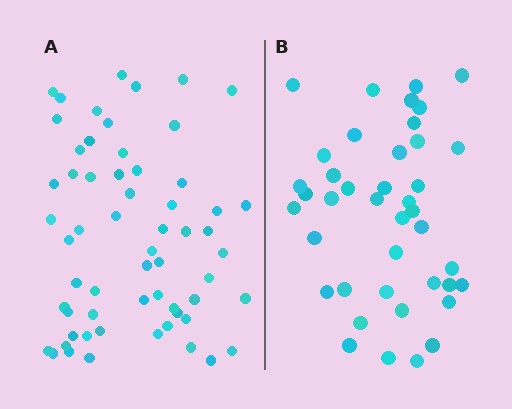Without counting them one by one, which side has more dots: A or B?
Region A (the left region) has more dots.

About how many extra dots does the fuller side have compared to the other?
Region A has approximately 20 more dots than region B.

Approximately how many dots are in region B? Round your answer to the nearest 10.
About 40 dots. (The exact count is 41, which rounds to 40.)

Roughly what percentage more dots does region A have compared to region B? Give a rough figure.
About 45% more.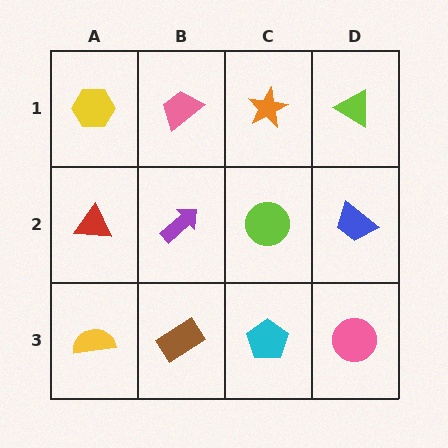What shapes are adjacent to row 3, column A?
A red triangle (row 2, column A), a brown rectangle (row 3, column B).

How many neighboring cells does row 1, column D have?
2.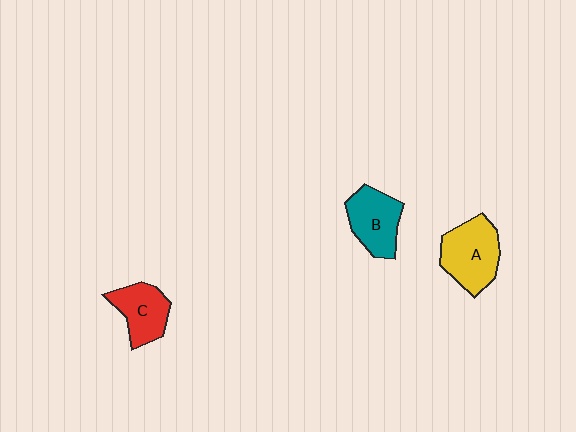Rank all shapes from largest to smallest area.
From largest to smallest: A (yellow), B (teal), C (red).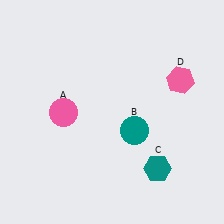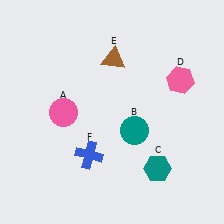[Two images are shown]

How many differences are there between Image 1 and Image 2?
There are 2 differences between the two images.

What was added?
A brown triangle (E), a blue cross (F) were added in Image 2.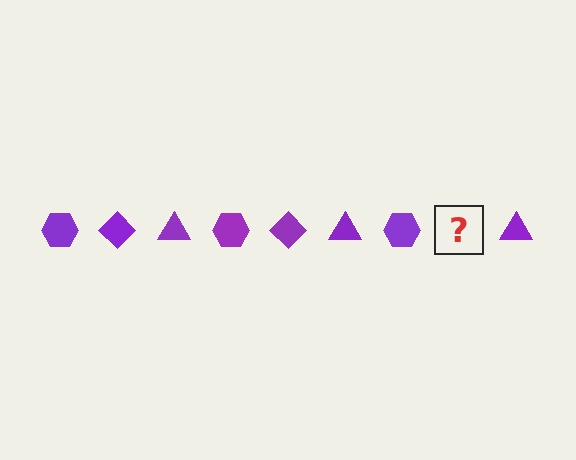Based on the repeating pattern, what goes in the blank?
The blank should be a purple diamond.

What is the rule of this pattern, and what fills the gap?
The rule is that the pattern cycles through hexagon, diamond, triangle shapes in purple. The gap should be filled with a purple diamond.